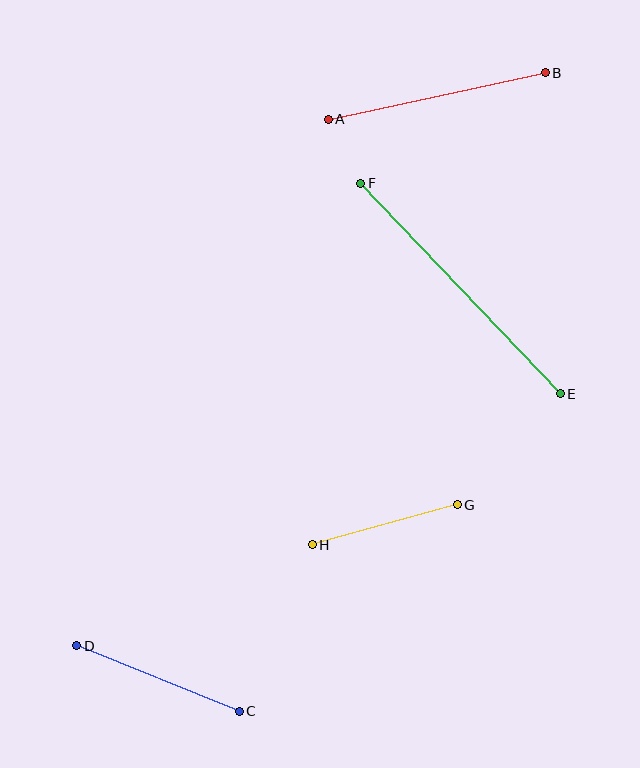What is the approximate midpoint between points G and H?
The midpoint is at approximately (385, 525) pixels.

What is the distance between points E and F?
The distance is approximately 290 pixels.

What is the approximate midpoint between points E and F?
The midpoint is at approximately (461, 289) pixels.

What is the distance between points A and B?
The distance is approximately 222 pixels.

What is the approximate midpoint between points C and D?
The midpoint is at approximately (158, 679) pixels.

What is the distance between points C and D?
The distance is approximately 175 pixels.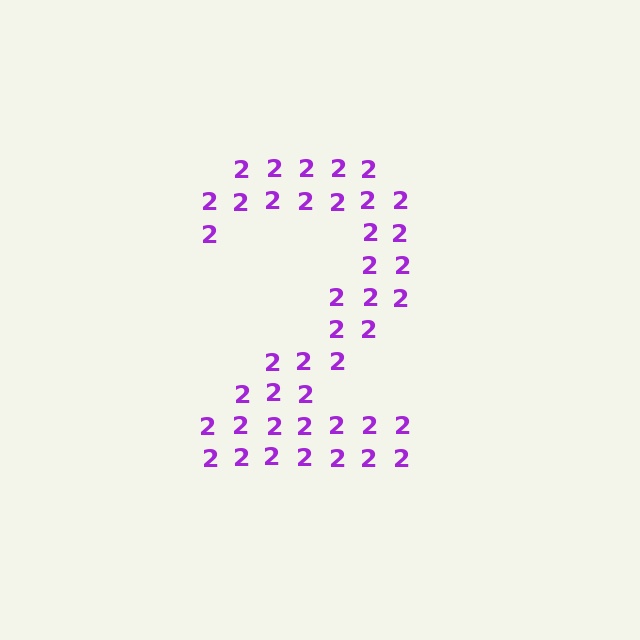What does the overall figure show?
The overall figure shows the digit 2.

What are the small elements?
The small elements are digit 2's.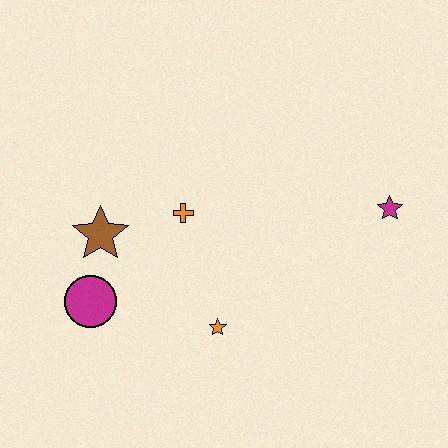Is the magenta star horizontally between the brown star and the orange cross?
No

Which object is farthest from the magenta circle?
The magenta star is farthest from the magenta circle.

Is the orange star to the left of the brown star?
No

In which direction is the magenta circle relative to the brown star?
The magenta circle is below the brown star.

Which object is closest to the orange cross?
The brown star is closest to the orange cross.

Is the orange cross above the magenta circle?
Yes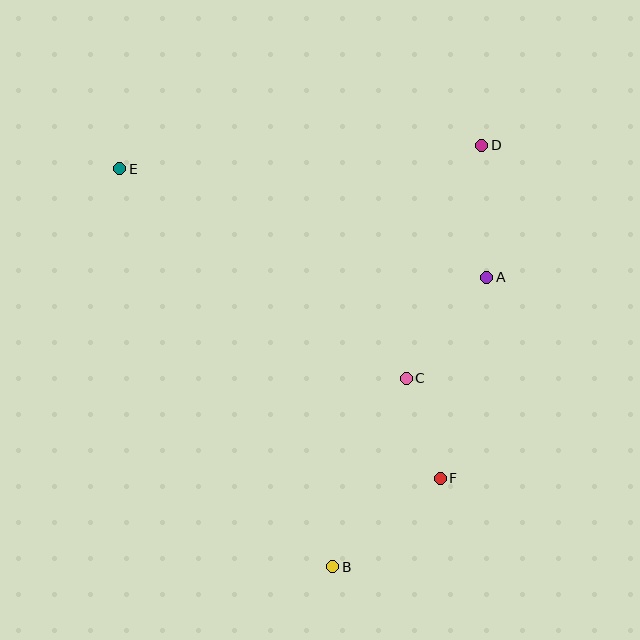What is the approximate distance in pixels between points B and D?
The distance between B and D is approximately 447 pixels.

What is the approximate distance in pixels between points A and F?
The distance between A and F is approximately 207 pixels.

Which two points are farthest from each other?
Points B and E are farthest from each other.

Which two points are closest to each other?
Points C and F are closest to each other.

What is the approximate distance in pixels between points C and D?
The distance between C and D is approximately 245 pixels.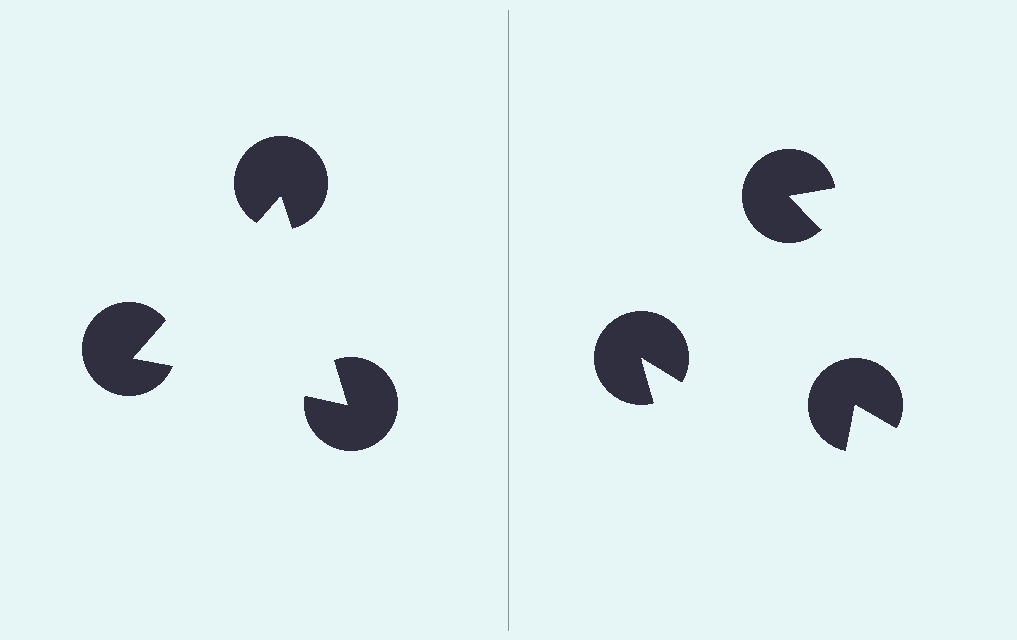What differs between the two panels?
The pac-man discs are positioned identically on both sides; only the wedge orientations differ. On the left they align to a triangle; on the right they are misaligned.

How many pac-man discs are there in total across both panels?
6 — 3 on each side.